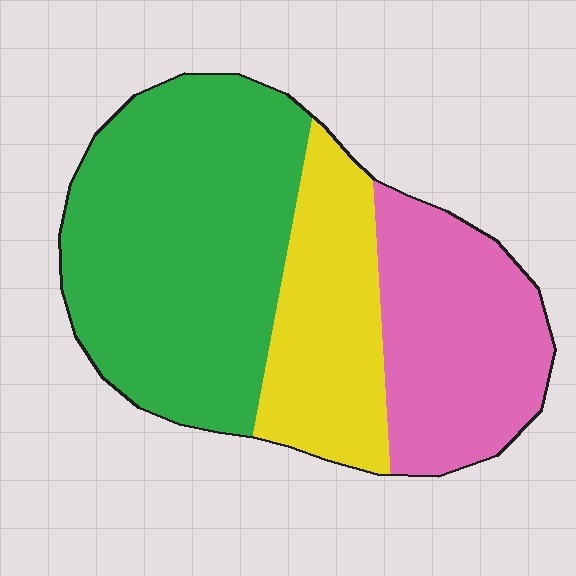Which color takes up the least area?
Yellow, at roughly 25%.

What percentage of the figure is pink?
Pink covers roughly 30% of the figure.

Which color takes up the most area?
Green, at roughly 50%.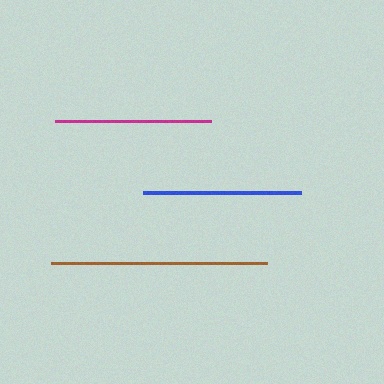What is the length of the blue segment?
The blue segment is approximately 159 pixels long.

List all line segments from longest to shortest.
From longest to shortest: brown, blue, magenta.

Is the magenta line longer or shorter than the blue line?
The blue line is longer than the magenta line.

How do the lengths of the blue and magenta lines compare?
The blue and magenta lines are approximately the same length.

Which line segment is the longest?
The brown line is the longest at approximately 215 pixels.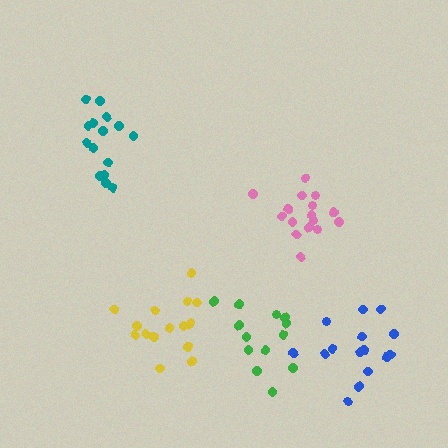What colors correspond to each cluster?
The clusters are colored: pink, yellow, teal, blue, green.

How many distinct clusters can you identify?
There are 5 distinct clusters.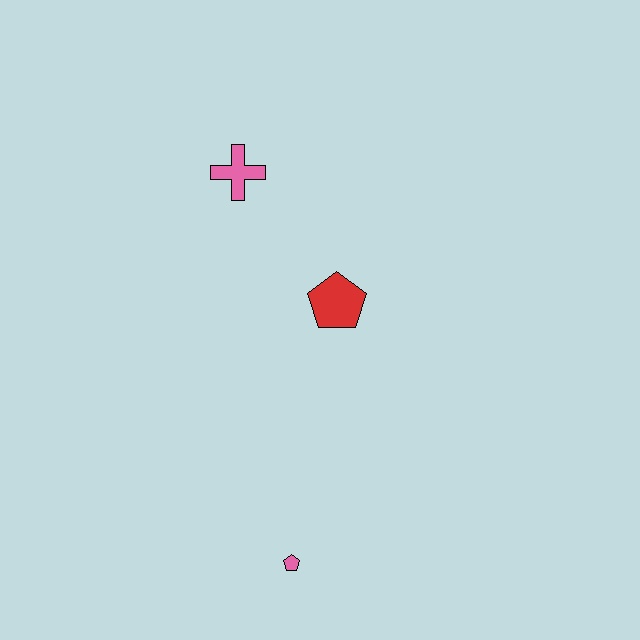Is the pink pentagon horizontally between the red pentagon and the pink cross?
Yes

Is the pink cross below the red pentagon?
No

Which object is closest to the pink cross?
The red pentagon is closest to the pink cross.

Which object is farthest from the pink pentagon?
The pink cross is farthest from the pink pentagon.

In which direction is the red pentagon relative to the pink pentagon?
The red pentagon is above the pink pentagon.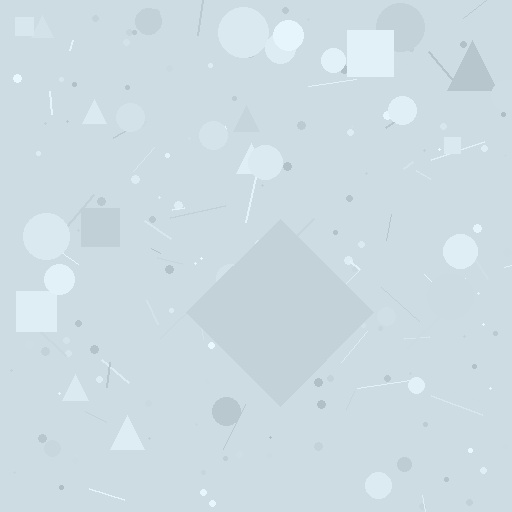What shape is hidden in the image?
A diamond is hidden in the image.